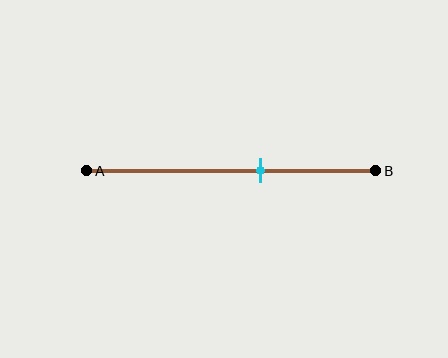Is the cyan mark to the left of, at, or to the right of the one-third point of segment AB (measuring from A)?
The cyan mark is to the right of the one-third point of segment AB.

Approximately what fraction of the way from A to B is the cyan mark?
The cyan mark is approximately 60% of the way from A to B.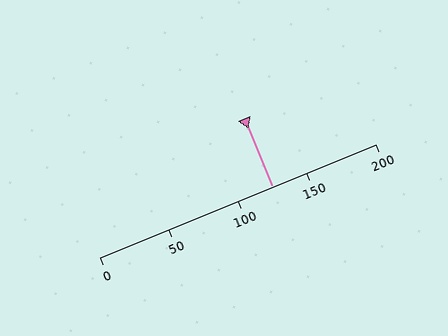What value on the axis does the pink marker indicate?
The marker indicates approximately 125.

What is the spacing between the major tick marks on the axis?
The major ticks are spaced 50 apart.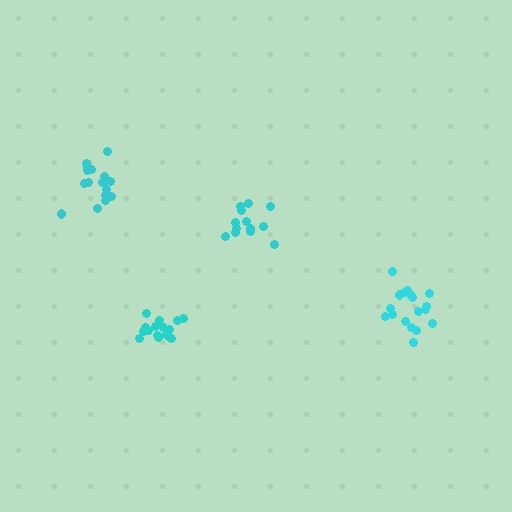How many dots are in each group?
Group 1: 18 dots, Group 2: 13 dots, Group 3: 17 dots, Group 4: 16 dots (64 total).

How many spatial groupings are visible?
There are 4 spatial groupings.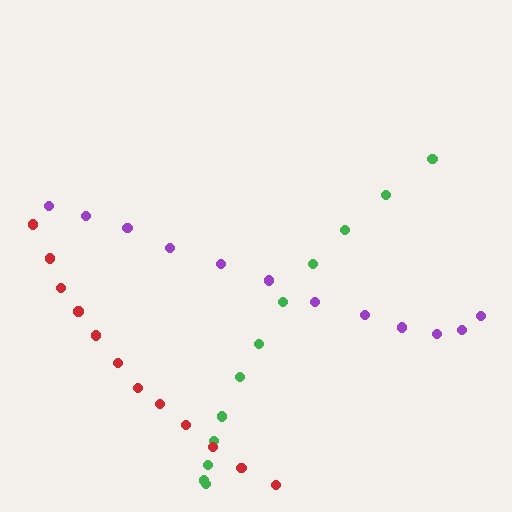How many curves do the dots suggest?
There are 3 distinct paths.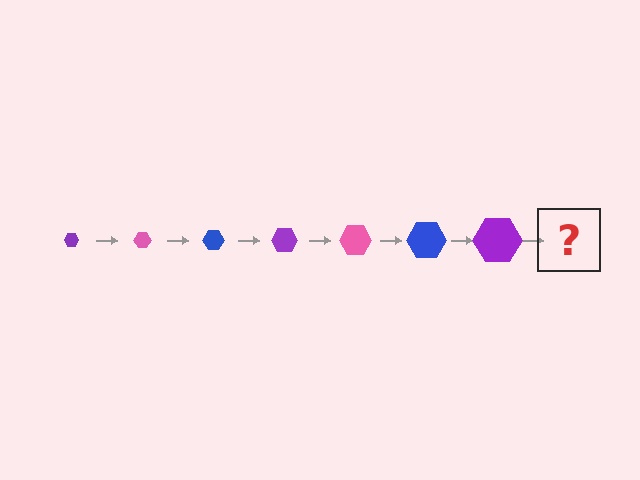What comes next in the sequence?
The next element should be a pink hexagon, larger than the previous one.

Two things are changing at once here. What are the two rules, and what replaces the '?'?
The two rules are that the hexagon grows larger each step and the color cycles through purple, pink, and blue. The '?' should be a pink hexagon, larger than the previous one.